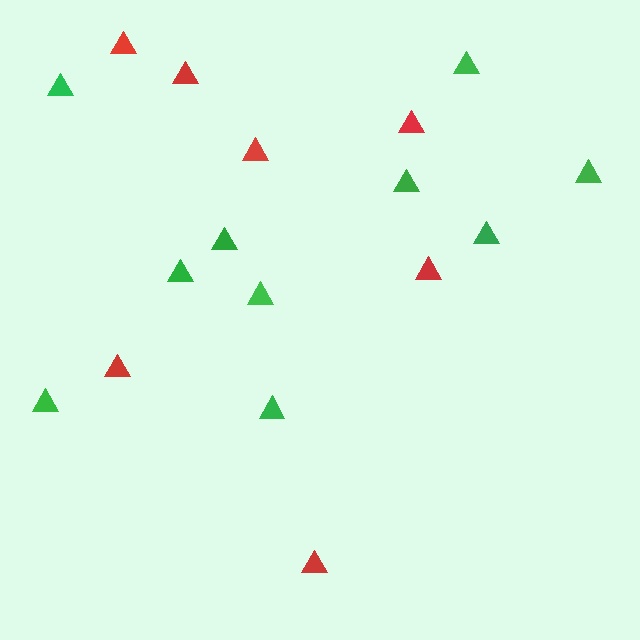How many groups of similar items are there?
There are 2 groups: one group of red triangles (7) and one group of green triangles (10).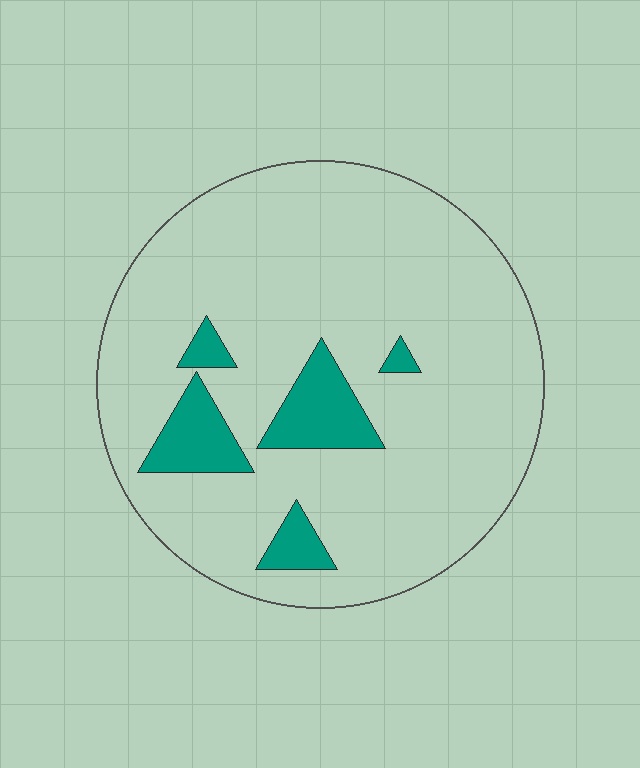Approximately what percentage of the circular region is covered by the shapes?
Approximately 10%.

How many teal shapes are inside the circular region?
5.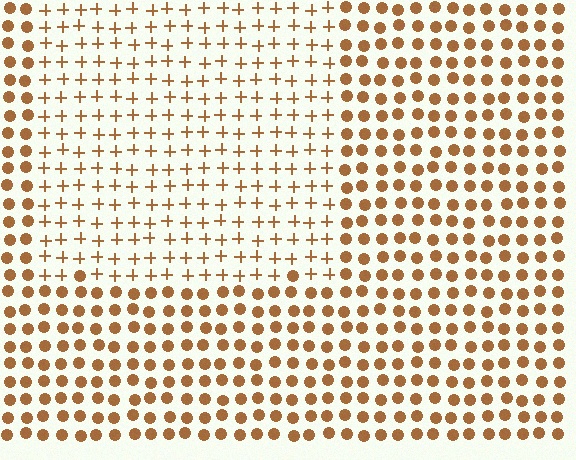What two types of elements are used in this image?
The image uses plus signs inside the rectangle region and circles outside it.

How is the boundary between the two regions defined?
The boundary is defined by a change in element shape: plus signs inside vs. circles outside. All elements share the same color and spacing.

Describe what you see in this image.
The image is filled with small brown elements arranged in a uniform grid. A rectangle-shaped region contains plus signs, while the surrounding area contains circles. The boundary is defined purely by the change in element shape.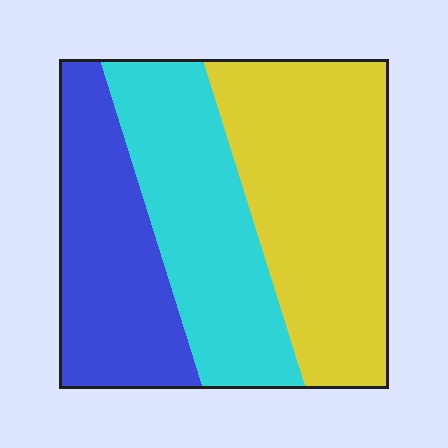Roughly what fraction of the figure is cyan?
Cyan covers about 30% of the figure.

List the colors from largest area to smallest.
From largest to smallest: yellow, cyan, blue.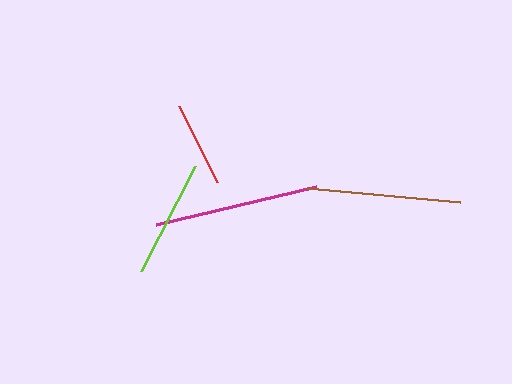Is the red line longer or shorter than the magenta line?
The magenta line is longer than the red line.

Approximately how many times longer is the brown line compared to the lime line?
The brown line is approximately 1.3 times the length of the lime line.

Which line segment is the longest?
The magenta line is the longest at approximately 165 pixels.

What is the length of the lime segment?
The lime segment is approximately 119 pixels long.